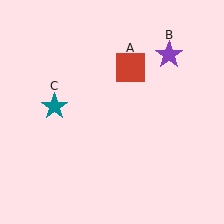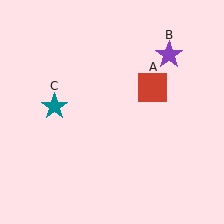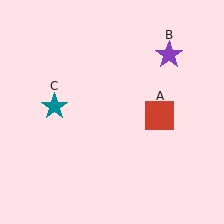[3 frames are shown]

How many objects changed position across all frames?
1 object changed position: red square (object A).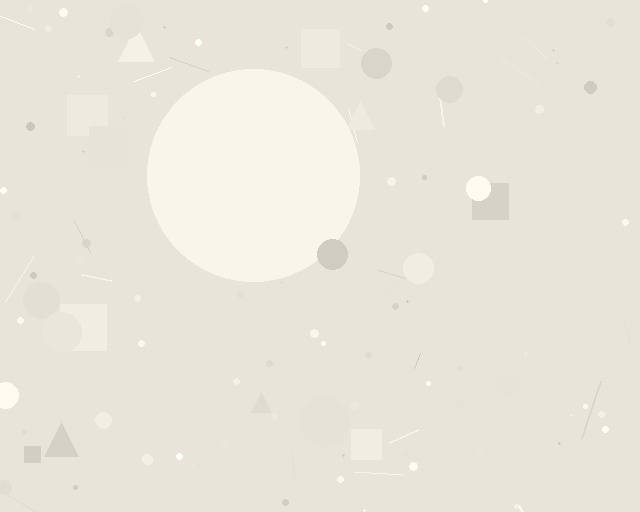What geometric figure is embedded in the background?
A circle is embedded in the background.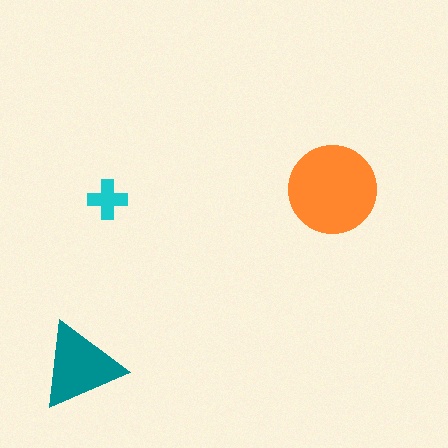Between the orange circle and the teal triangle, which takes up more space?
The orange circle.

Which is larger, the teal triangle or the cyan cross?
The teal triangle.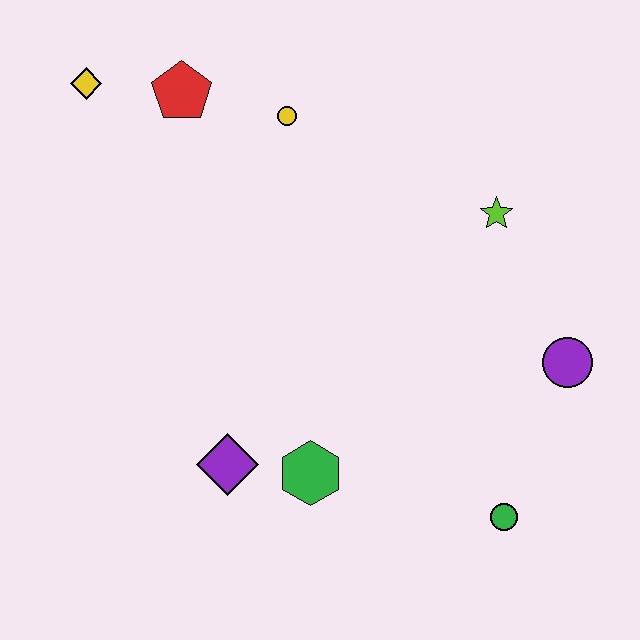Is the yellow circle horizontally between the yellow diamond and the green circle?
Yes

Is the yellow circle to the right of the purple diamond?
Yes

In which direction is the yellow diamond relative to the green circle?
The yellow diamond is above the green circle.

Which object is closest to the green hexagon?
The purple diamond is closest to the green hexagon.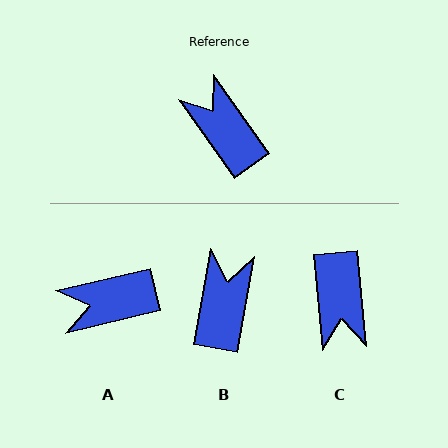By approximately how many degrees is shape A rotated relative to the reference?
Approximately 68 degrees counter-clockwise.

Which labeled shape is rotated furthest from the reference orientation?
C, about 150 degrees away.